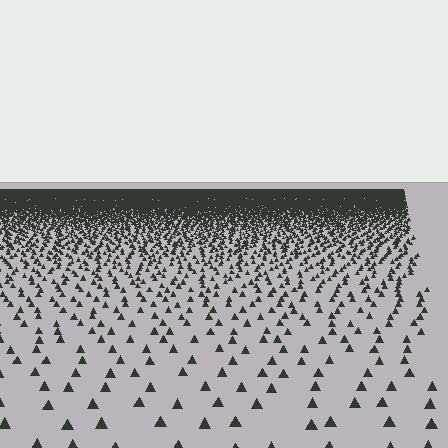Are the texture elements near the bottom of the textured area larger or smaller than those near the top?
Larger. Near the bottom, elements are closer to the viewer and appear at a bigger on-screen size.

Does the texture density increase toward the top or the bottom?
Density increases toward the top.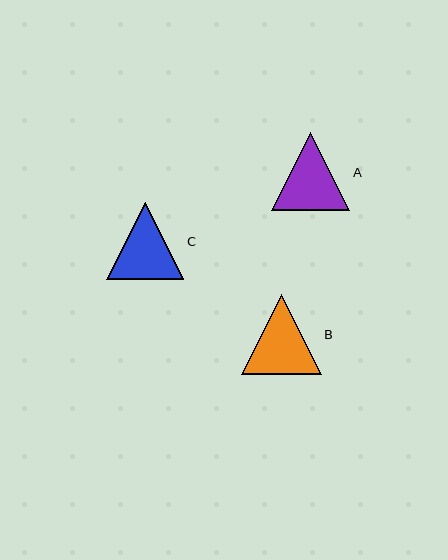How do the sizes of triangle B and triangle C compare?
Triangle B and triangle C are approximately the same size.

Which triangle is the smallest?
Triangle C is the smallest with a size of approximately 78 pixels.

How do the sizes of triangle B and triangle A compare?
Triangle B and triangle A are approximately the same size.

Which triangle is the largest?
Triangle B is the largest with a size of approximately 79 pixels.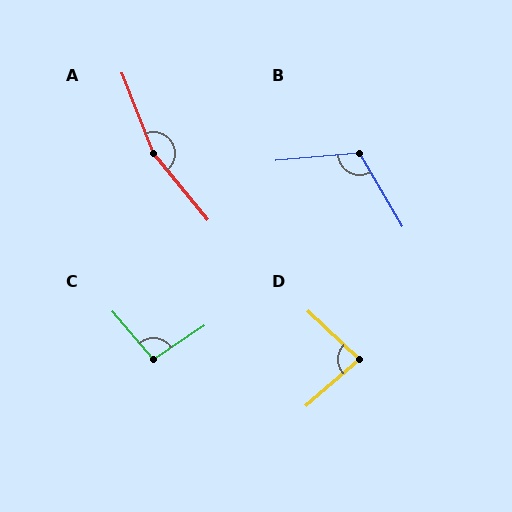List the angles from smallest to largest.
D (84°), C (97°), B (116°), A (162°).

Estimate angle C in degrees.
Approximately 97 degrees.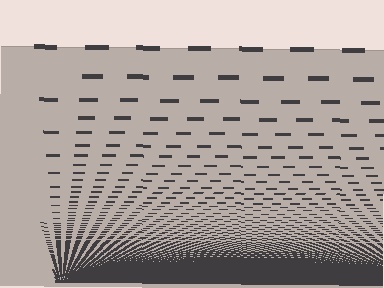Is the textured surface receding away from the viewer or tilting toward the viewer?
The surface appears to tilt toward the viewer. Texture elements get larger and sparser toward the top.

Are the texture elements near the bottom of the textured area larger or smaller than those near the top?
Smaller. The gradient is inverted — elements near the bottom are smaller and denser.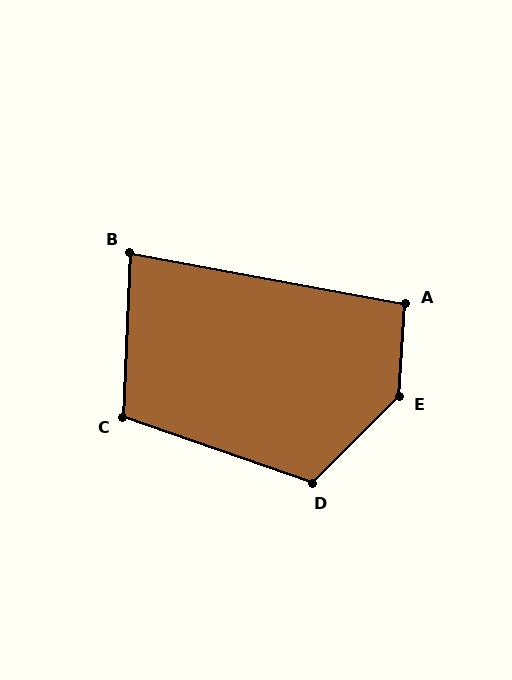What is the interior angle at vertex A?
Approximately 97 degrees (obtuse).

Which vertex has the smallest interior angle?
B, at approximately 82 degrees.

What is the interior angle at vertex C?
Approximately 107 degrees (obtuse).